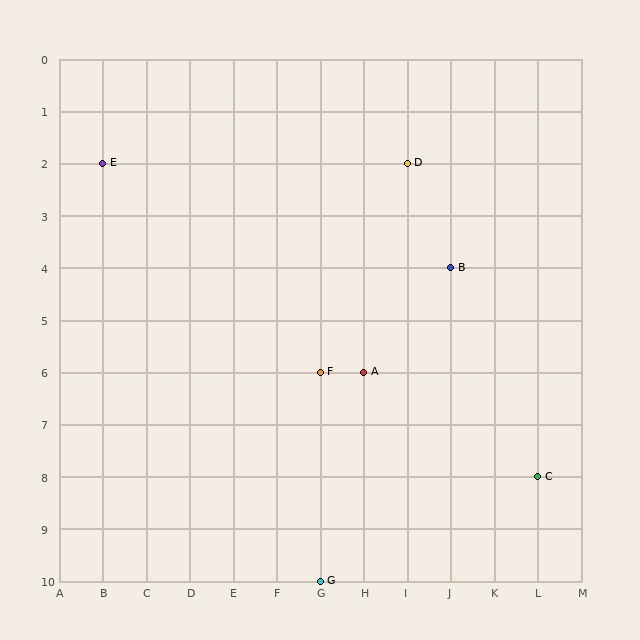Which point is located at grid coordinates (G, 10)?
Point G is at (G, 10).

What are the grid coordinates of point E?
Point E is at grid coordinates (B, 2).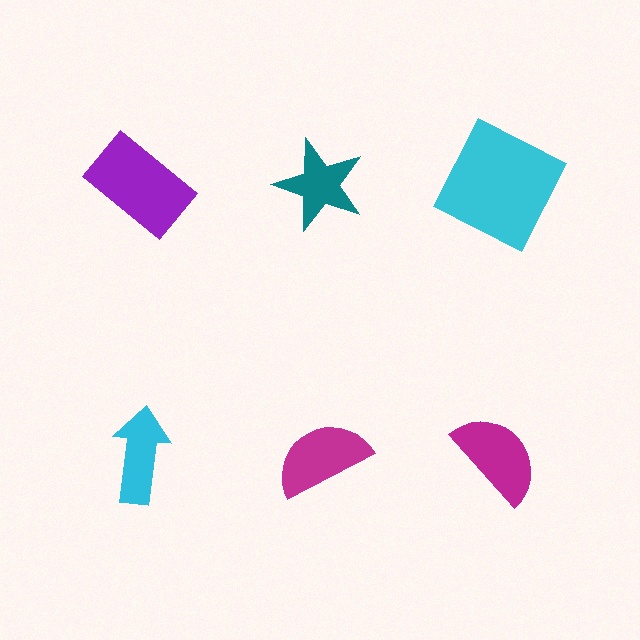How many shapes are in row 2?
3 shapes.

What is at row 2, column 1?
A cyan arrow.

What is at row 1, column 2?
A teal star.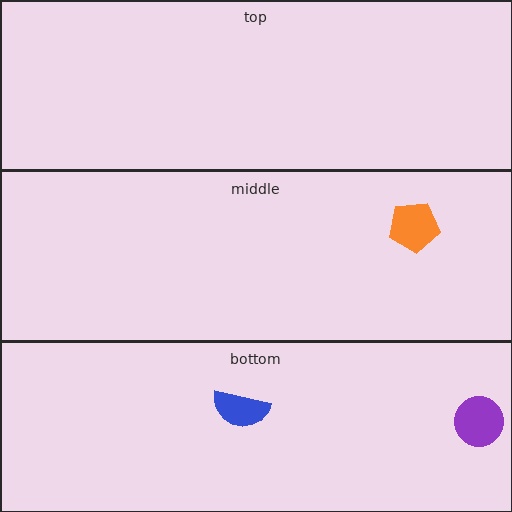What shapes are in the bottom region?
The blue semicircle, the purple circle.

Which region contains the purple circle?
The bottom region.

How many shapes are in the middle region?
1.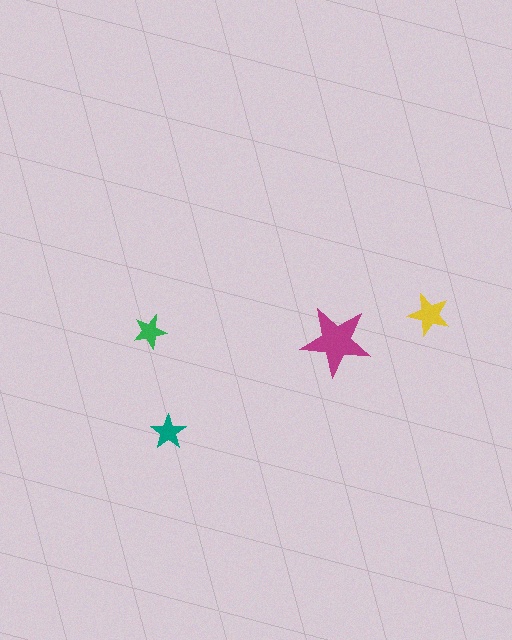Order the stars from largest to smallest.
the magenta one, the yellow one, the teal one, the green one.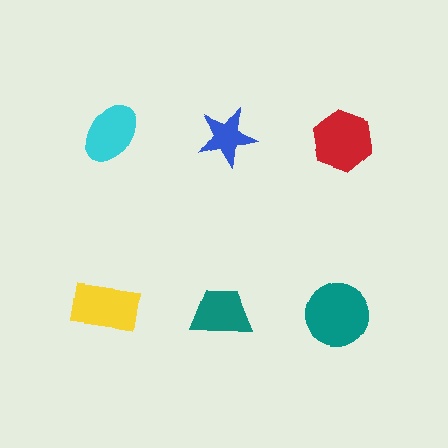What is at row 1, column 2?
A blue star.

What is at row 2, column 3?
A teal circle.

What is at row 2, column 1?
A yellow rectangle.